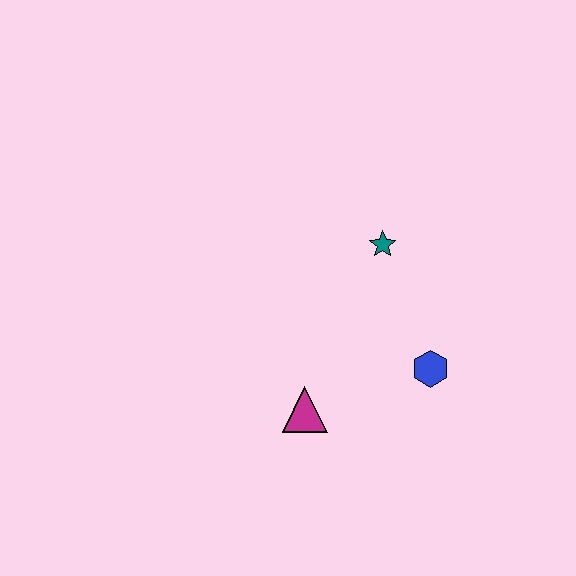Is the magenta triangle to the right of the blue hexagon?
No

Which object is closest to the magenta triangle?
The blue hexagon is closest to the magenta triangle.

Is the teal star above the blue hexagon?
Yes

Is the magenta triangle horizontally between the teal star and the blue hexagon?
No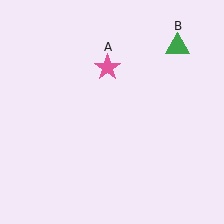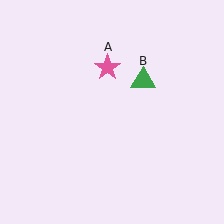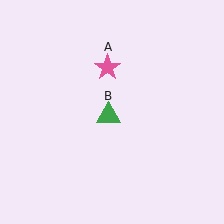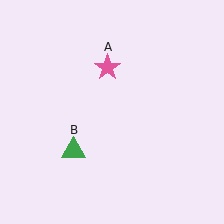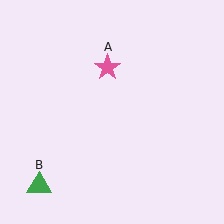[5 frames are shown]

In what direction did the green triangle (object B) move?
The green triangle (object B) moved down and to the left.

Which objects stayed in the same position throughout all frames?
Pink star (object A) remained stationary.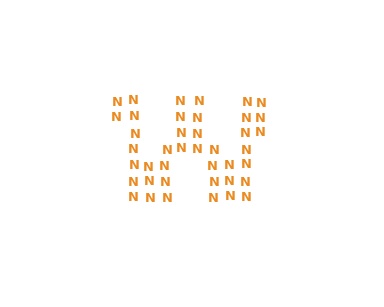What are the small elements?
The small elements are letter N's.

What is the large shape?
The large shape is the letter W.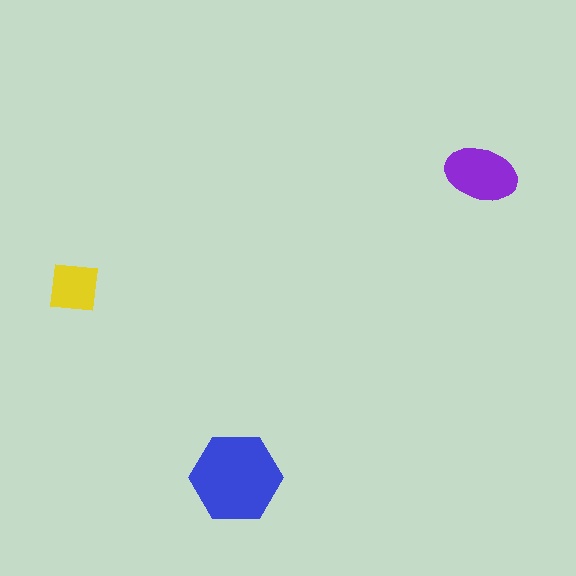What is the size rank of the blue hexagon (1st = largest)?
1st.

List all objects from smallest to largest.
The yellow square, the purple ellipse, the blue hexagon.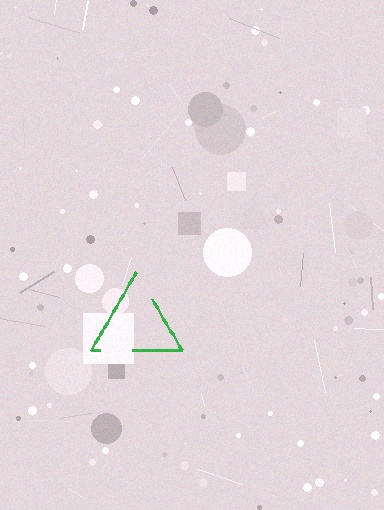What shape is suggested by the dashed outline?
The dashed outline suggests a triangle.